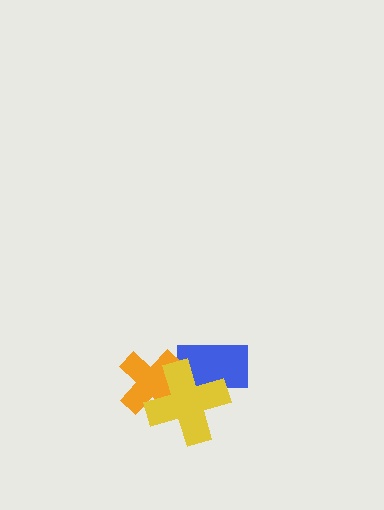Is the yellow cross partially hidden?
No, no other shape covers it.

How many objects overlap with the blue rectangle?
1 object overlaps with the blue rectangle.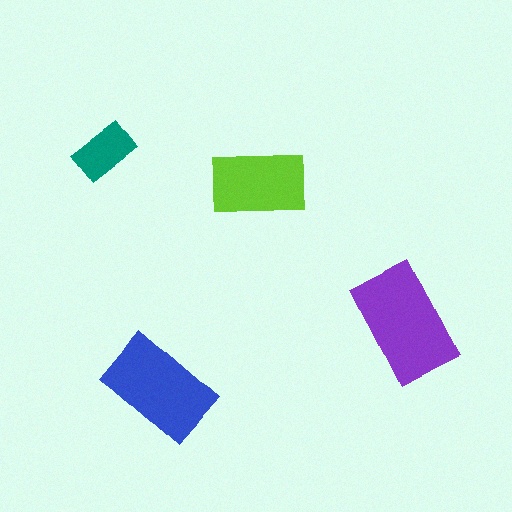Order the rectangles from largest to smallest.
the purple one, the blue one, the lime one, the teal one.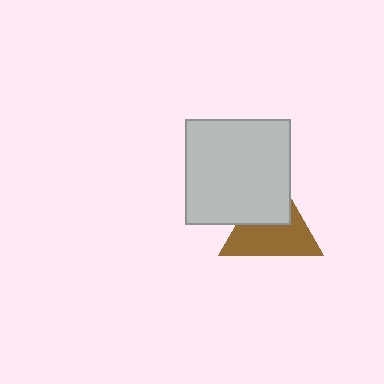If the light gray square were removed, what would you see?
You would see the complete brown triangle.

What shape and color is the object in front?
The object in front is a light gray square.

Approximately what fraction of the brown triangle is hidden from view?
Roughly 41% of the brown triangle is hidden behind the light gray square.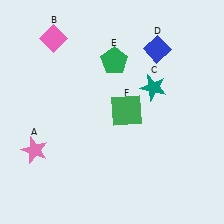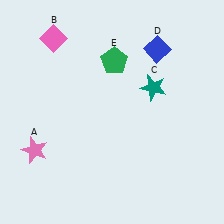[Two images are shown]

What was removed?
The green square (F) was removed in Image 2.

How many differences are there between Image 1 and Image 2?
There is 1 difference between the two images.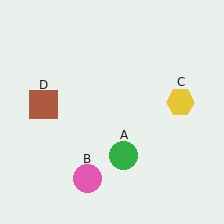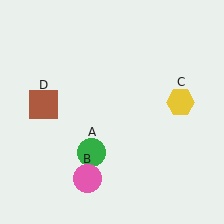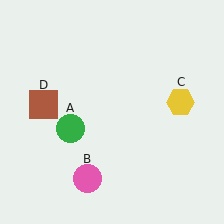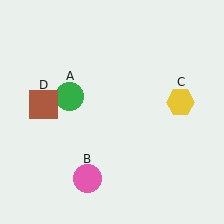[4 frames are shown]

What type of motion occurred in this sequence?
The green circle (object A) rotated clockwise around the center of the scene.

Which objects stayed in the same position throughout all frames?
Pink circle (object B) and yellow hexagon (object C) and brown square (object D) remained stationary.